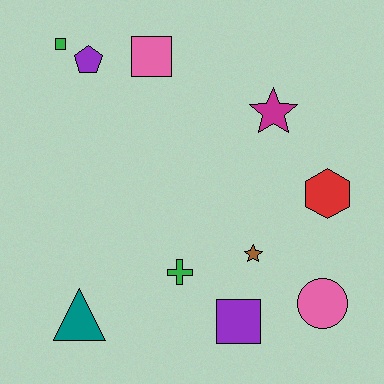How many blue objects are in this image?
There are no blue objects.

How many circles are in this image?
There is 1 circle.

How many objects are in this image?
There are 10 objects.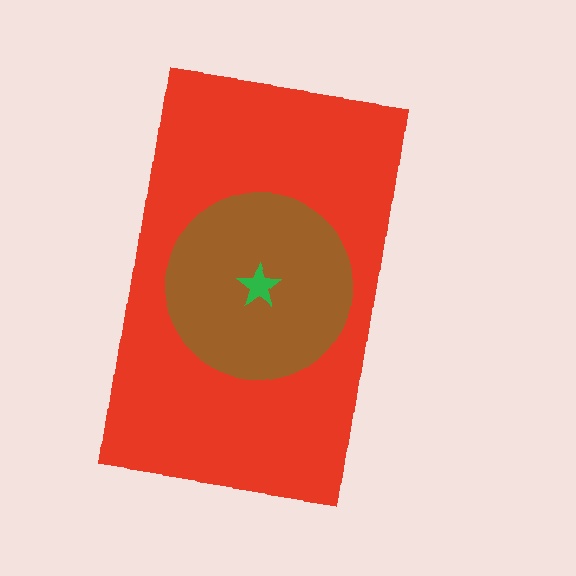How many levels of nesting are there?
3.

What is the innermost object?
The green star.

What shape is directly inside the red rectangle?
The brown circle.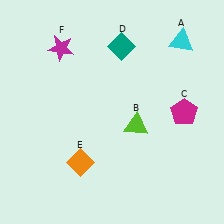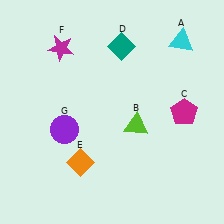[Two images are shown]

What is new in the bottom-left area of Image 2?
A purple circle (G) was added in the bottom-left area of Image 2.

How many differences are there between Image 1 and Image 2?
There is 1 difference between the two images.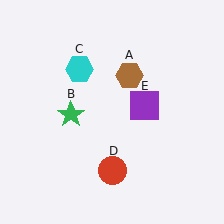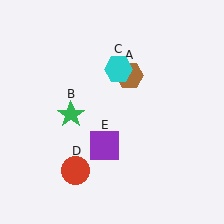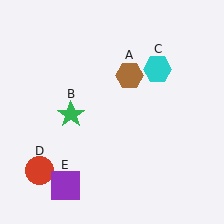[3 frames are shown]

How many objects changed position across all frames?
3 objects changed position: cyan hexagon (object C), red circle (object D), purple square (object E).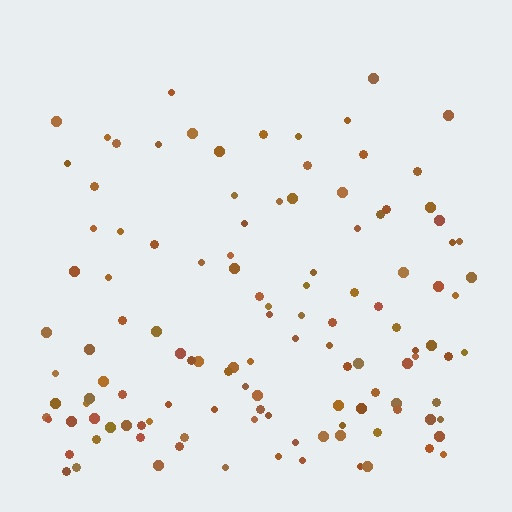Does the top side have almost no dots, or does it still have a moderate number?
Still a moderate number, just noticeably fewer than the bottom.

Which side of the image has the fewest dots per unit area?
The top.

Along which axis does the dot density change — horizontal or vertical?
Vertical.